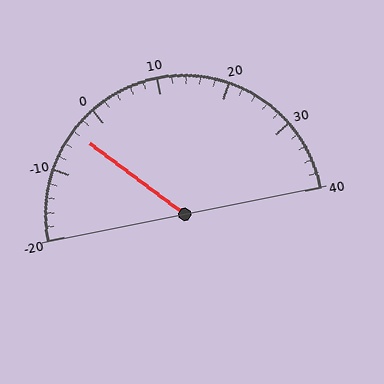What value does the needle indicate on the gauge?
The needle indicates approximately -4.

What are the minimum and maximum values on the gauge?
The gauge ranges from -20 to 40.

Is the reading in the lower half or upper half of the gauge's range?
The reading is in the lower half of the range (-20 to 40).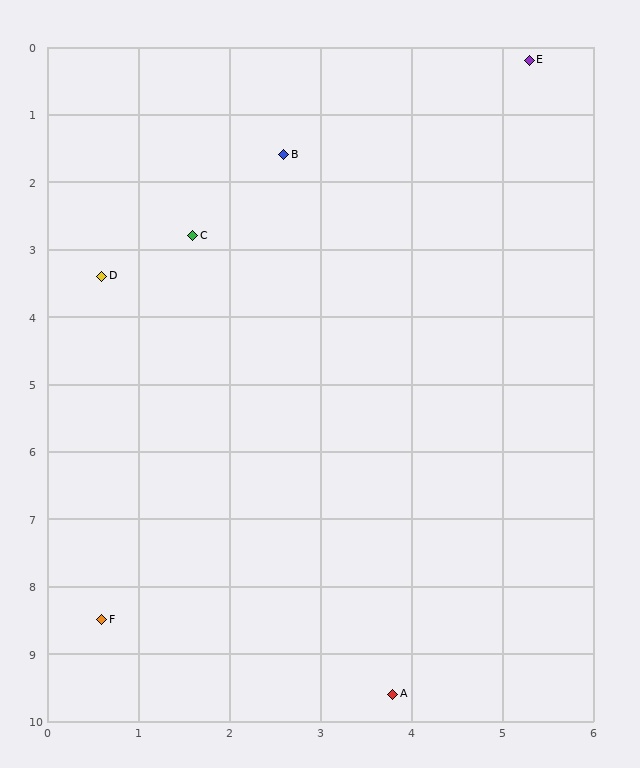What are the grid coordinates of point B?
Point B is at approximately (2.6, 1.6).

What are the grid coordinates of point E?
Point E is at approximately (5.3, 0.2).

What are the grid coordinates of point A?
Point A is at approximately (3.8, 9.6).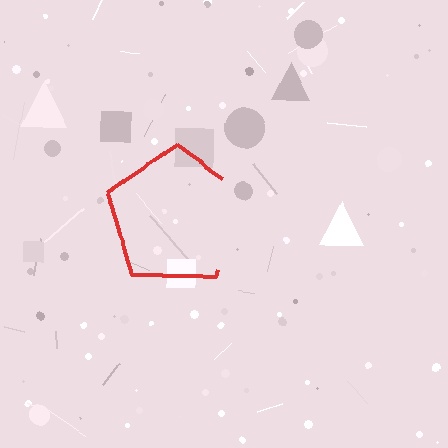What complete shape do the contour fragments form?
The contour fragments form a pentagon.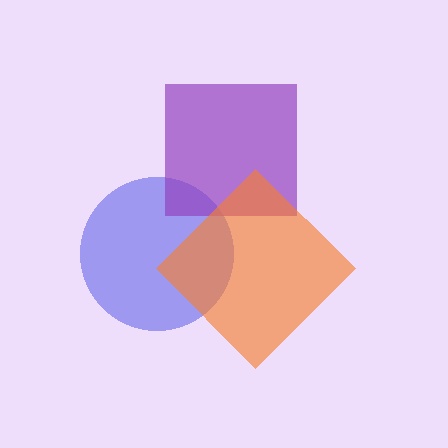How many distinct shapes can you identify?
There are 3 distinct shapes: a blue circle, a purple square, an orange diamond.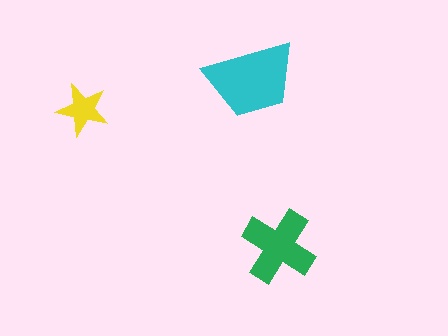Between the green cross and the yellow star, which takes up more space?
The green cross.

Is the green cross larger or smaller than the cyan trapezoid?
Smaller.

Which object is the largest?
The cyan trapezoid.